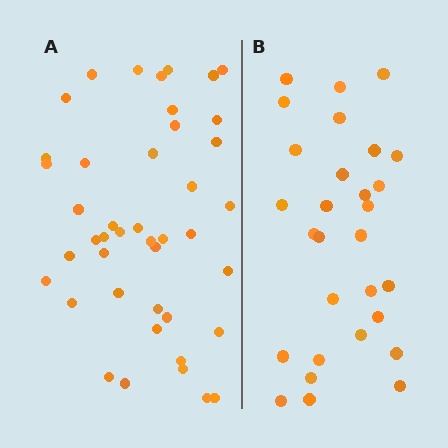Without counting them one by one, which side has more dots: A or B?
Region A (the left region) has more dots.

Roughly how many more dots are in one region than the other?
Region A has approximately 15 more dots than region B.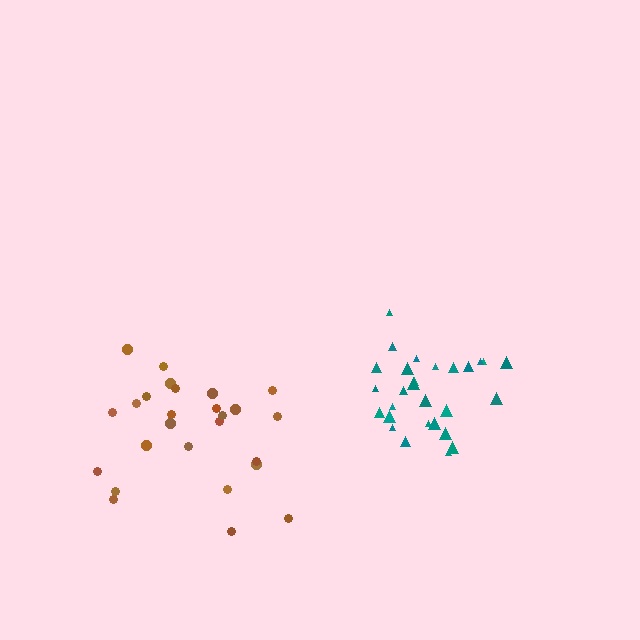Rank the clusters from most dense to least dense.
teal, brown.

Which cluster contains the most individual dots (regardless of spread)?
Teal (28).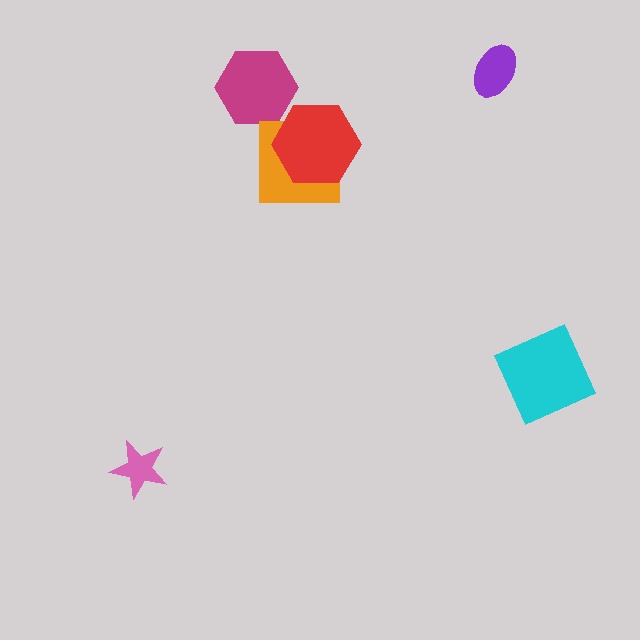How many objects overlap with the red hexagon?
1 object overlaps with the red hexagon.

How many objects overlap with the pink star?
0 objects overlap with the pink star.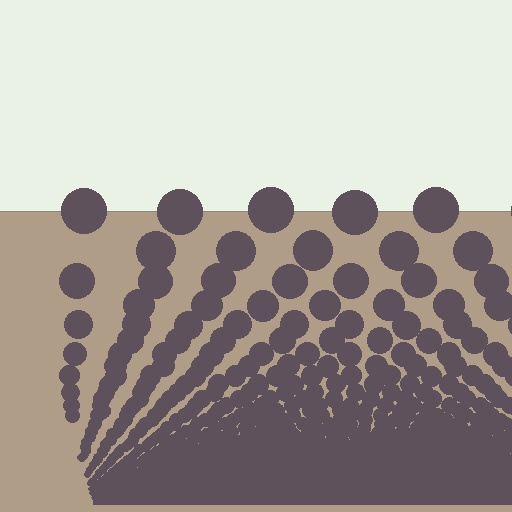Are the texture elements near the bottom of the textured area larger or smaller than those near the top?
Smaller. The gradient is inverted — elements near the bottom are smaller and denser.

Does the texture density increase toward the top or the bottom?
Density increases toward the bottom.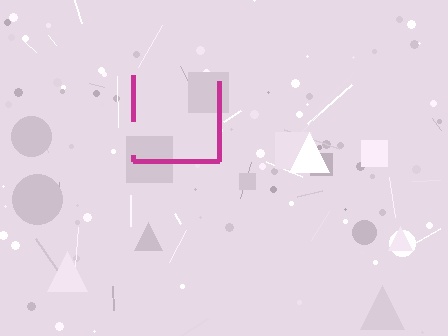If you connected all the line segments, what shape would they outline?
They would outline a square.